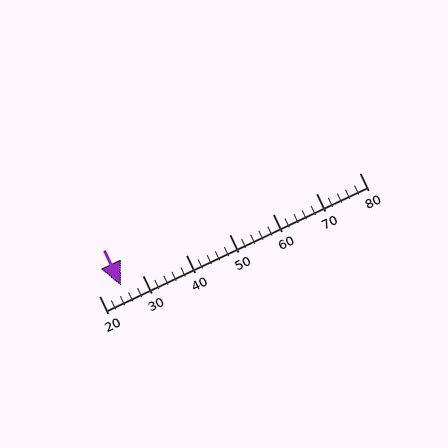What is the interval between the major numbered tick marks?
The major tick marks are spaced 10 units apart.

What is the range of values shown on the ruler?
The ruler shows values from 20 to 80.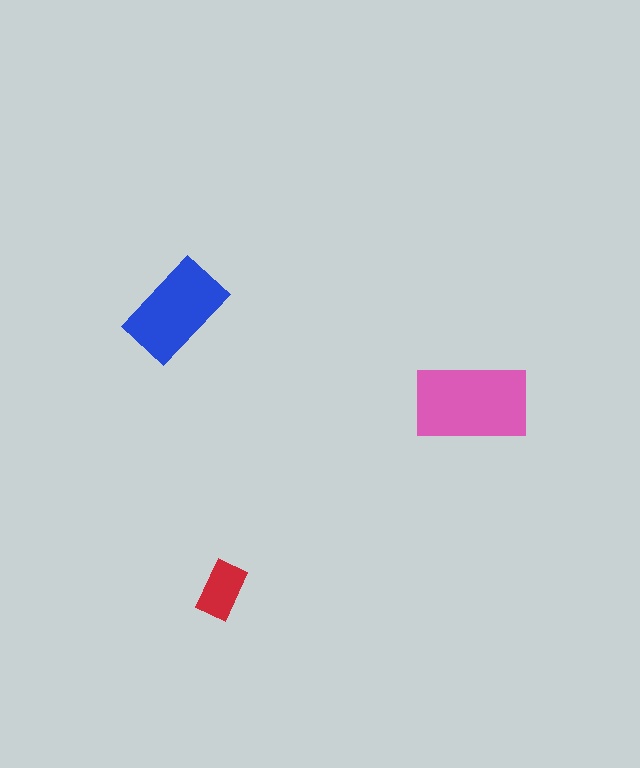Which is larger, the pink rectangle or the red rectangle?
The pink one.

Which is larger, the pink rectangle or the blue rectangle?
The pink one.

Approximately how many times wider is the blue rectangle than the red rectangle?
About 2 times wider.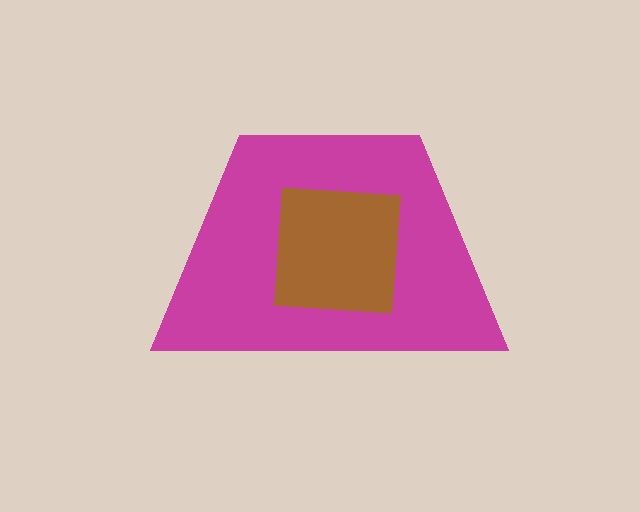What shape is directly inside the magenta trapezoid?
The brown square.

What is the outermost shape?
The magenta trapezoid.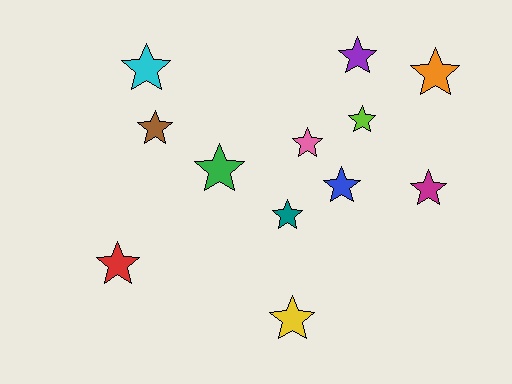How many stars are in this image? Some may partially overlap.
There are 12 stars.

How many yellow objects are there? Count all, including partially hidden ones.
There is 1 yellow object.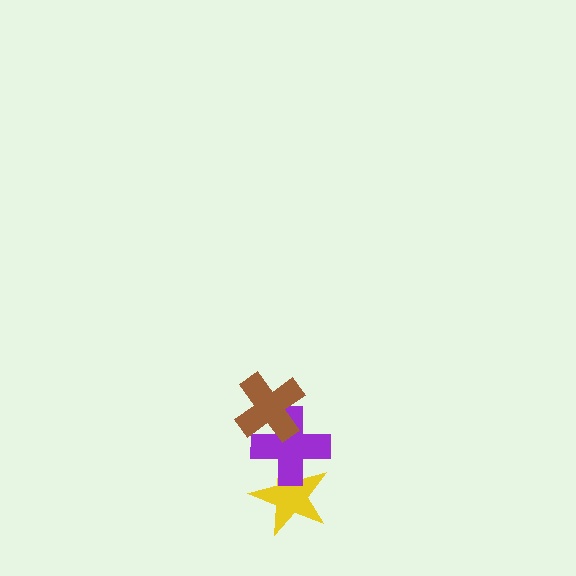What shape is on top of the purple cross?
The brown cross is on top of the purple cross.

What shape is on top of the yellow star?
The purple cross is on top of the yellow star.